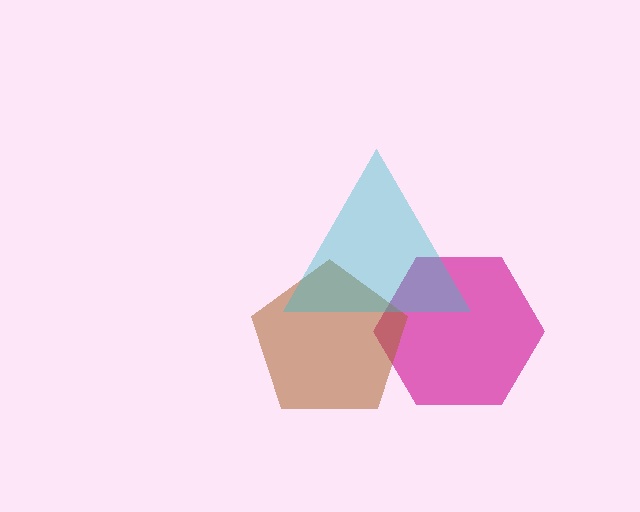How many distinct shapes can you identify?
There are 3 distinct shapes: a magenta hexagon, a brown pentagon, a cyan triangle.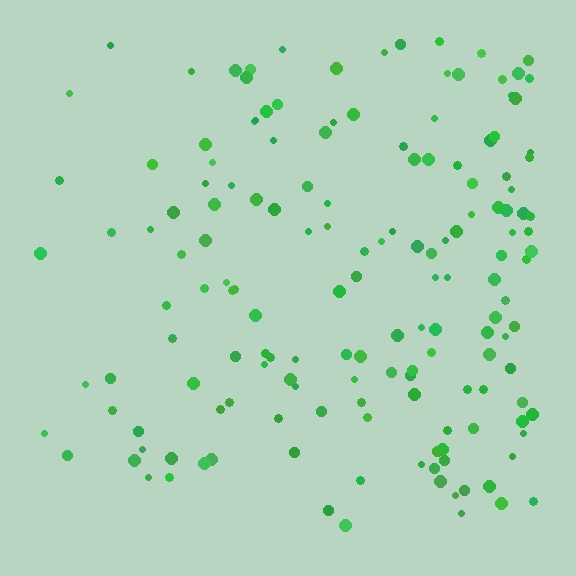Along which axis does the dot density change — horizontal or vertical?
Horizontal.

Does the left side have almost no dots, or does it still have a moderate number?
Still a moderate number, just noticeably fewer than the right.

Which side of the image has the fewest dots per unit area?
The left.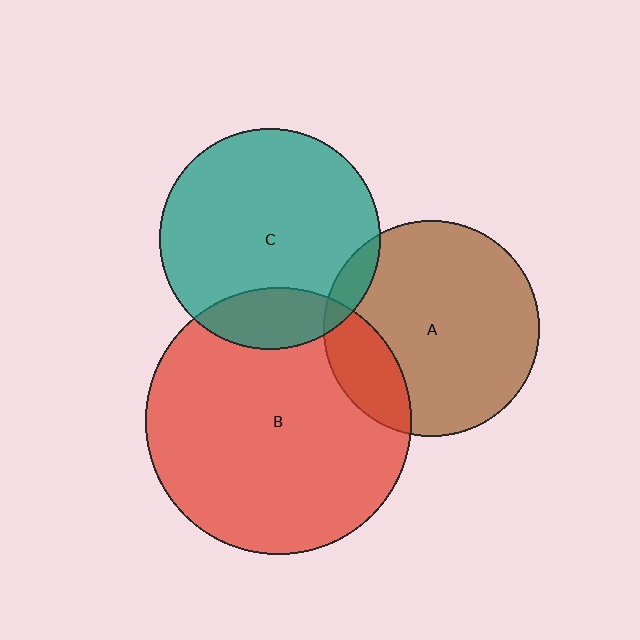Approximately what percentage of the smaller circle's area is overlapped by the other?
Approximately 5%.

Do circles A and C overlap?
Yes.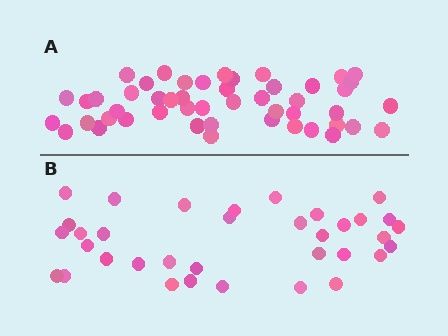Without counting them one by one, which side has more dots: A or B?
Region A (the top region) has more dots.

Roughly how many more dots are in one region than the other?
Region A has approximately 15 more dots than region B.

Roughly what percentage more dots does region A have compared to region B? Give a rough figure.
About 40% more.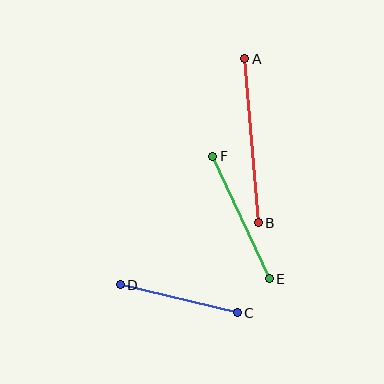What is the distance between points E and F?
The distance is approximately 135 pixels.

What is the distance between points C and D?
The distance is approximately 120 pixels.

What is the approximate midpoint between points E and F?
The midpoint is at approximately (241, 217) pixels.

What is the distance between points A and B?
The distance is approximately 164 pixels.